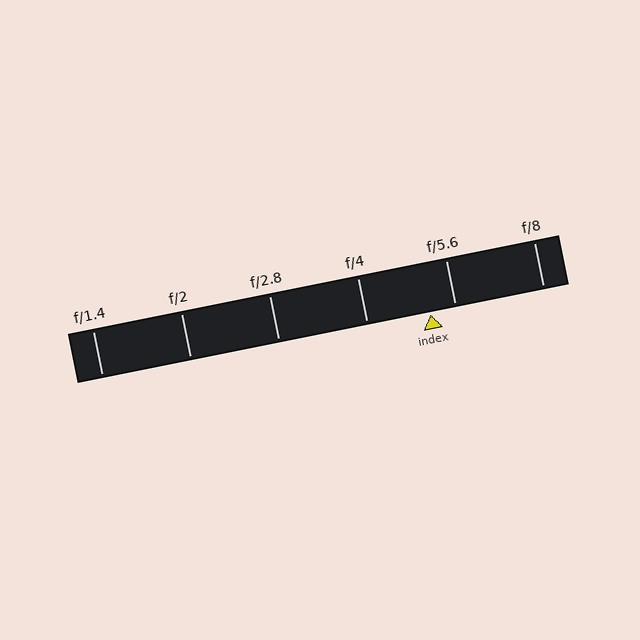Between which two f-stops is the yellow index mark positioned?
The index mark is between f/4 and f/5.6.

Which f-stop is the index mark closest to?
The index mark is closest to f/5.6.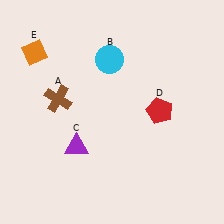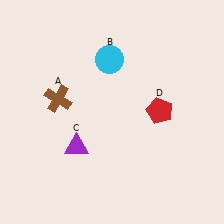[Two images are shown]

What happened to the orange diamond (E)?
The orange diamond (E) was removed in Image 2. It was in the top-left area of Image 1.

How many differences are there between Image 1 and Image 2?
There is 1 difference between the two images.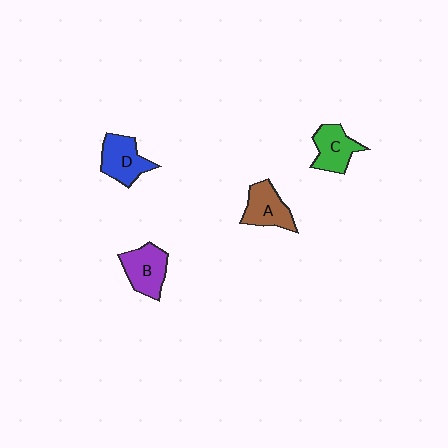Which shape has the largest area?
Shape B (purple).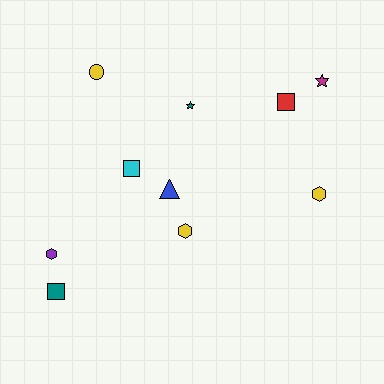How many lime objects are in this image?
There are no lime objects.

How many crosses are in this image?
There are no crosses.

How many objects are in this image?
There are 10 objects.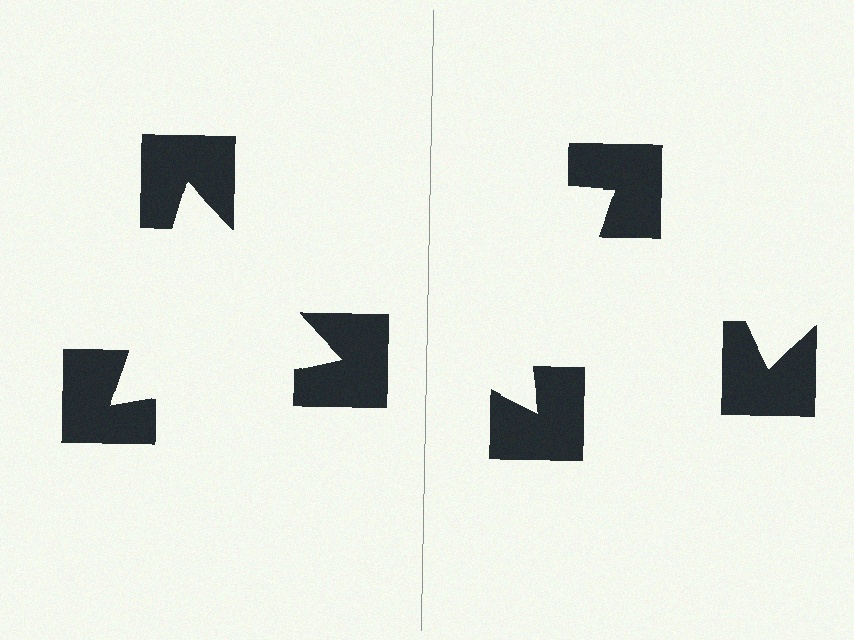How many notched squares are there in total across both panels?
6 — 3 on each side.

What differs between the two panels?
The notched squares are positioned identically on both sides; only the wedge orientations differ. On the left they align to a triangle; on the right they are misaligned.